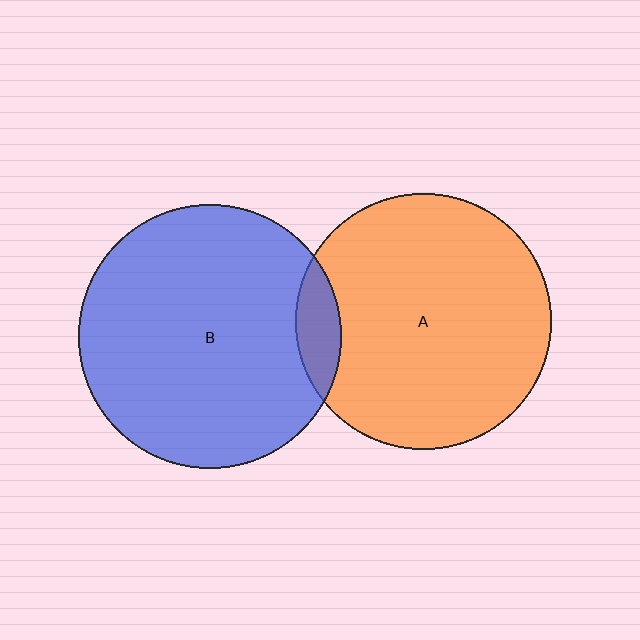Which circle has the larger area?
Circle B (blue).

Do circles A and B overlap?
Yes.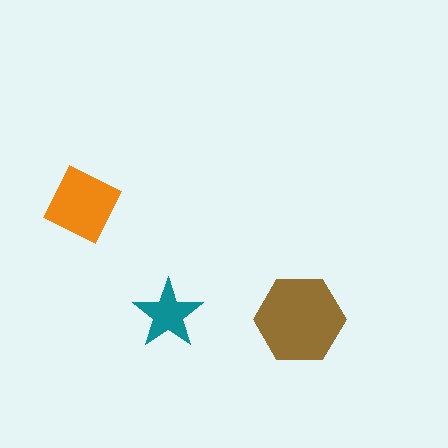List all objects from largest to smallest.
The brown hexagon, the orange diamond, the teal star.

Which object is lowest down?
The brown hexagon is bottommost.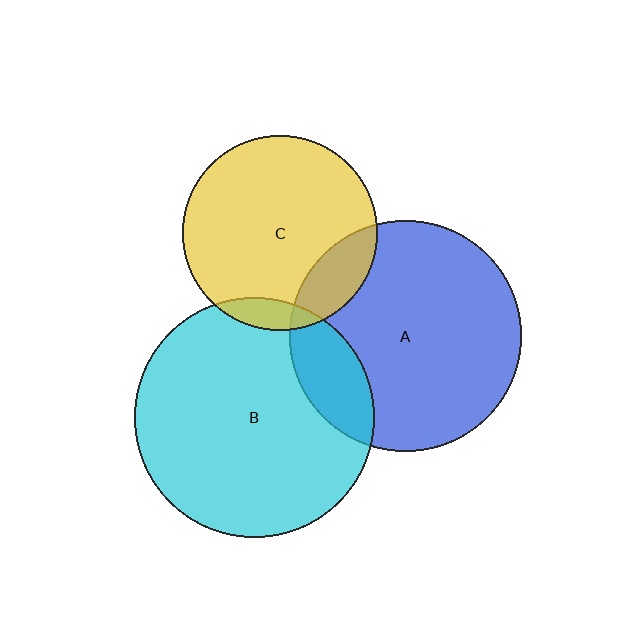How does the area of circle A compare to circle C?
Approximately 1.4 times.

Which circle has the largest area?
Circle B (cyan).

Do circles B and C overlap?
Yes.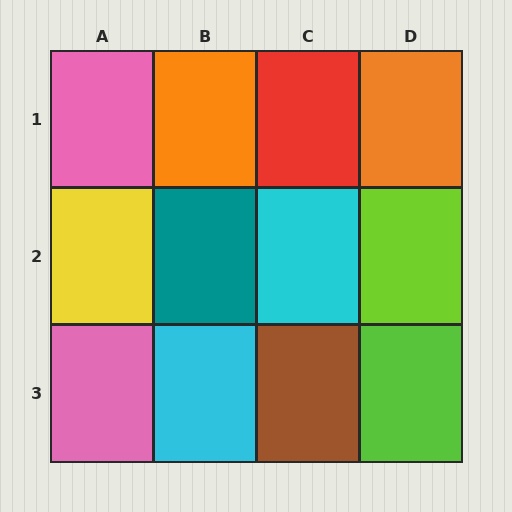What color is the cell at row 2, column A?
Yellow.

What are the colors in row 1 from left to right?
Pink, orange, red, orange.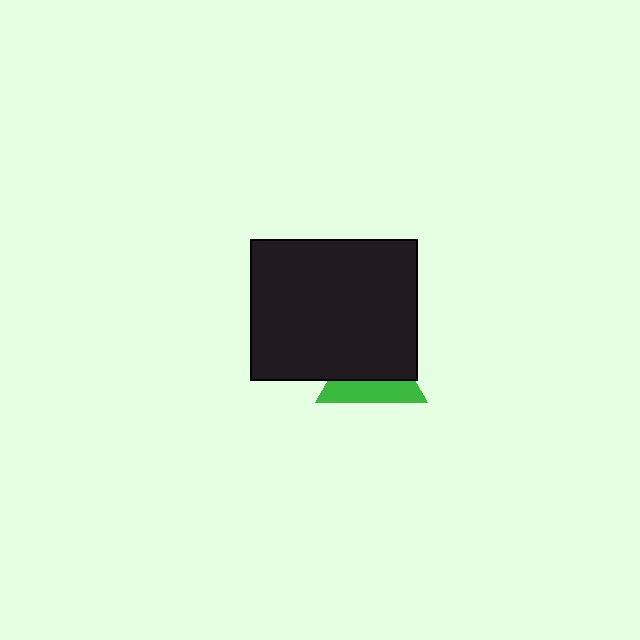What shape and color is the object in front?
The object in front is a black rectangle.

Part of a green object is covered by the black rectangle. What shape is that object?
It is a triangle.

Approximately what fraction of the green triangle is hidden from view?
Roughly 60% of the green triangle is hidden behind the black rectangle.